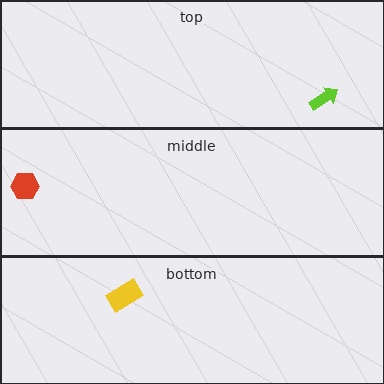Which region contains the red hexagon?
The middle region.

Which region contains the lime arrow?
The top region.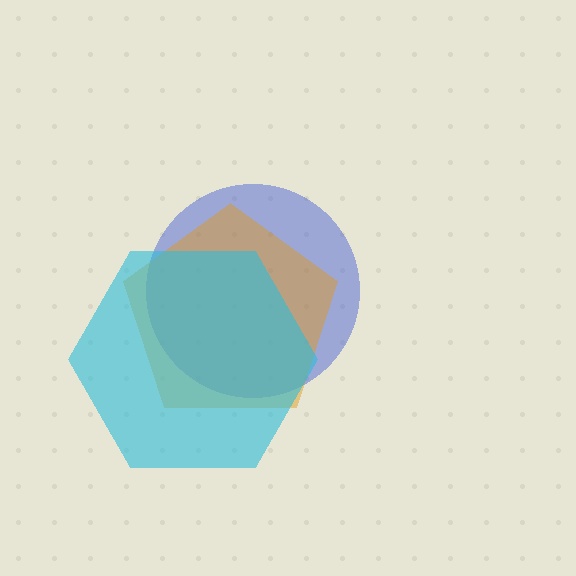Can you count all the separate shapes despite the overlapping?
Yes, there are 3 separate shapes.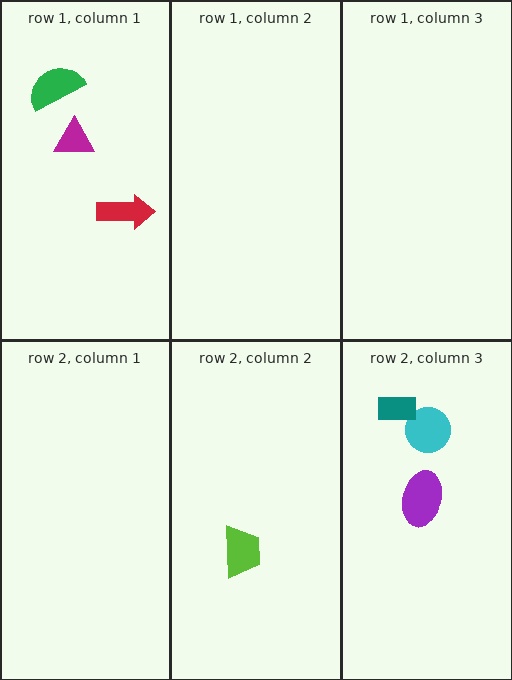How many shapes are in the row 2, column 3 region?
3.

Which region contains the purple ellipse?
The row 2, column 3 region.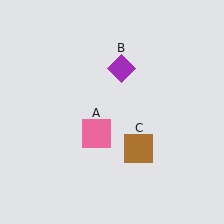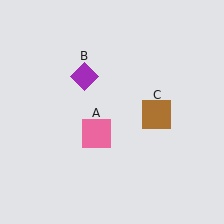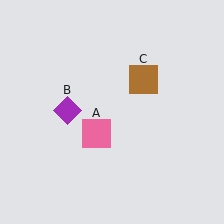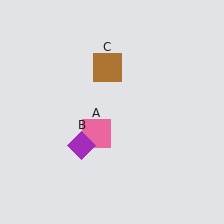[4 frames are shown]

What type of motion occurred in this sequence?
The purple diamond (object B), brown square (object C) rotated counterclockwise around the center of the scene.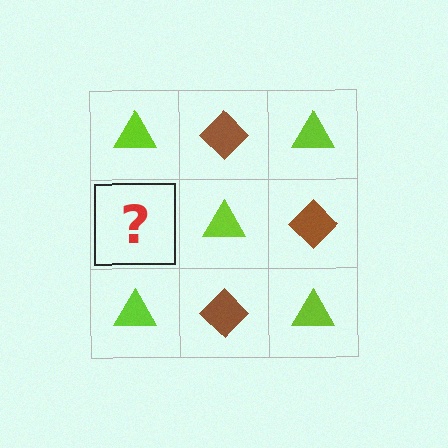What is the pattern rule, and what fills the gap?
The rule is that it alternates lime triangle and brown diamond in a checkerboard pattern. The gap should be filled with a brown diamond.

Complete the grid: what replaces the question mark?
The question mark should be replaced with a brown diamond.